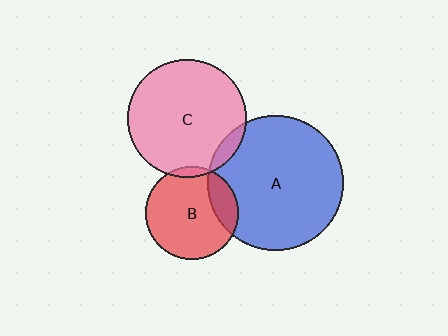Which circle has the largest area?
Circle A (blue).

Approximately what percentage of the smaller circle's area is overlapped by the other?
Approximately 20%.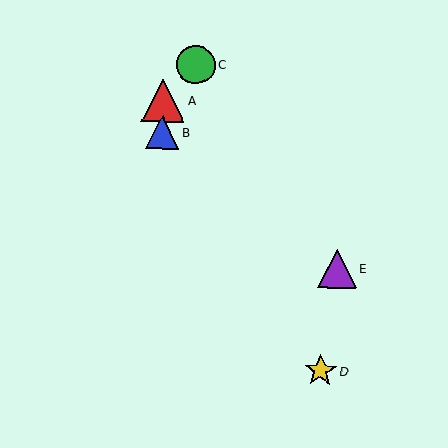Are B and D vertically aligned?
No, B is at x≈162 and D is at x≈320.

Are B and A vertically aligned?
Yes, both are at x≈162.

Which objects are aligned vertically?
Objects A, B are aligned vertically.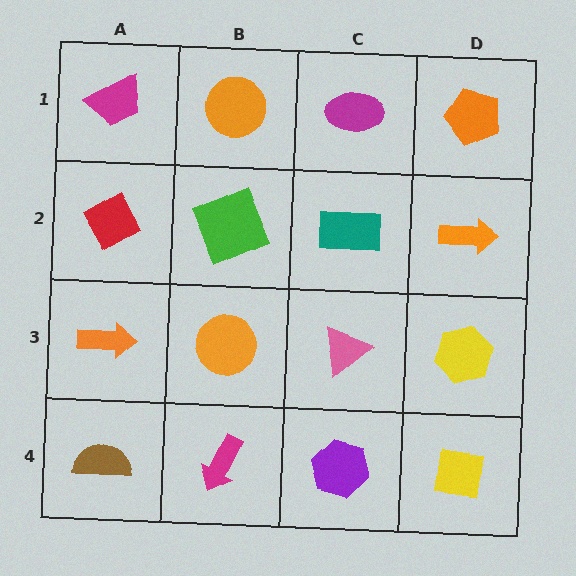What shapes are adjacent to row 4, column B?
An orange circle (row 3, column B), a brown semicircle (row 4, column A), a purple hexagon (row 4, column C).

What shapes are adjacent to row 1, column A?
A red diamond (row 2, column A), an orange circle (row 1, column B).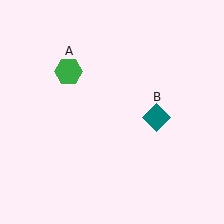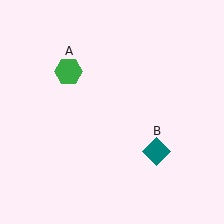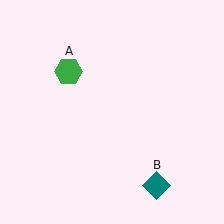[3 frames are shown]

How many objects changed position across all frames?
1 object changed position: teal diamond (object B).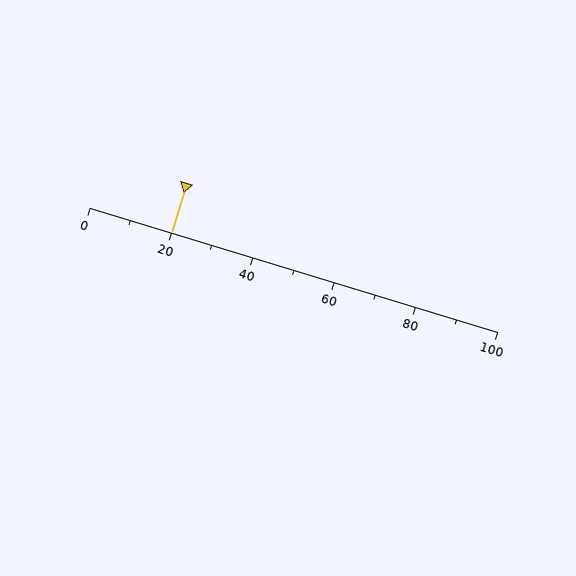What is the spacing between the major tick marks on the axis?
The major ticks are spaced 20 apart.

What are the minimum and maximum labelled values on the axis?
The axis runs from 0 to 100.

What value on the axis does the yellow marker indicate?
The marker indicates approximately 20.